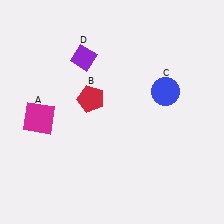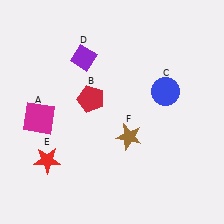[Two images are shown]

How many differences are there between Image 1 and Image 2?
There are 2 differences between the two images.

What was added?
A red star (E), a brown star (F) were added in Image 2.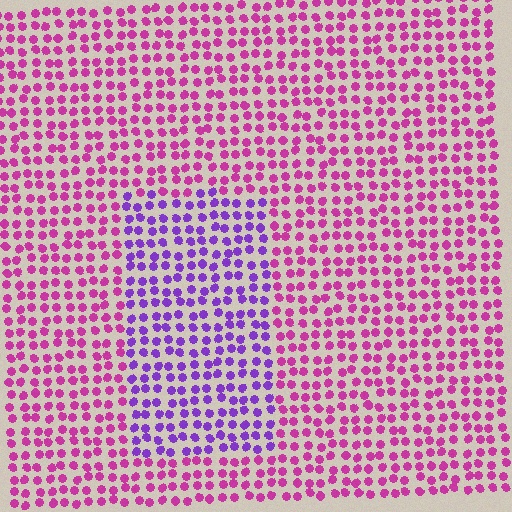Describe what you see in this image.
The image is filled with small magenta elements in a uniform arrangement. A rectangle-shaped region is visible where the elements are tinted to a slightly different hue, forming a subtle color boundary.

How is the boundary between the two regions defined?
The boundary is defined purely by a slight shift in hue (about 44 degrees). Spacing, size, and orientation are identical on both sides.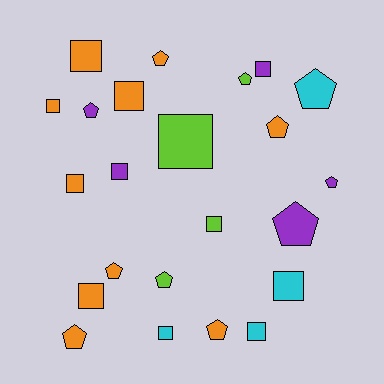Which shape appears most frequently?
Square, with 12 objects.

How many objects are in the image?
There are 23 objects.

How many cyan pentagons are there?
There is 1 cyan pentagon.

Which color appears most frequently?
Orange, with 10 objects.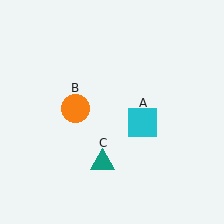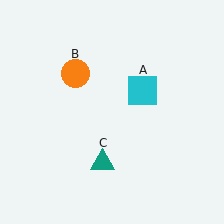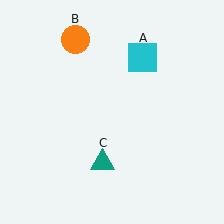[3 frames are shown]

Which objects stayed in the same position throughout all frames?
Teal triangle (object C) remained stationary.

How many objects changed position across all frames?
2 objects changed position: cyan square (object A), orange circle (object B).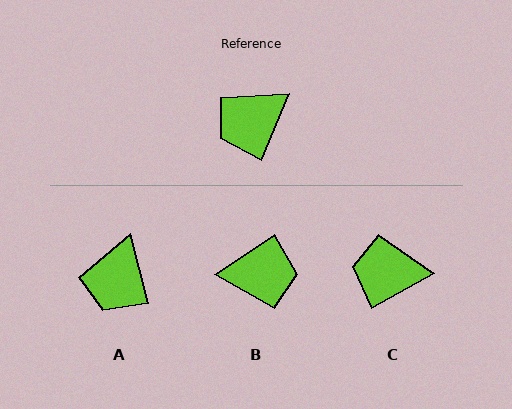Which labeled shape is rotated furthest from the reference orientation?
B, about 147 degrees away.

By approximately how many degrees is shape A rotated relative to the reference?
Approximately 37 degrees counter-clockwise.